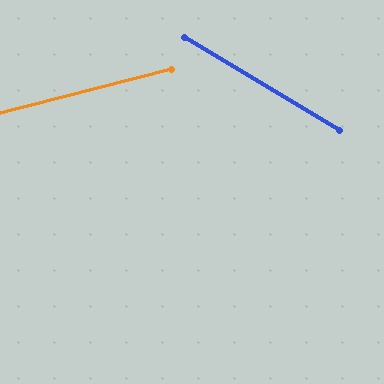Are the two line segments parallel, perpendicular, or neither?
Neither parallel nor perpendicular — they differ by about 45°.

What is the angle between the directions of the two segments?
Approximately 45 degrees.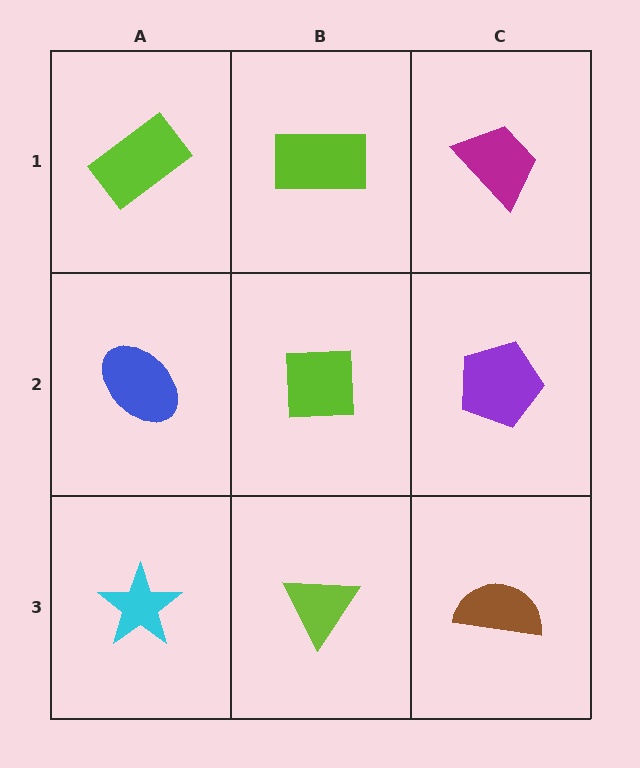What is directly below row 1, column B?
A lime square.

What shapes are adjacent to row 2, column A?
A lime rectangle (row 1, column A), a cyan star (row 3, column A), a lime square (row 2, column B).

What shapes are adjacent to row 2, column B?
A lime rectangle (row 1, column B), a lime triangle (row 3, column B), a blue ellipse (row 2, column A), a purple pentagon (row 2, column C).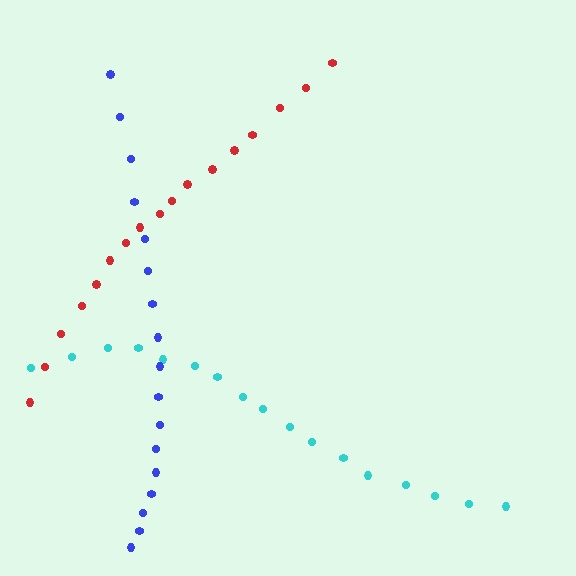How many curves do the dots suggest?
There are 3 distinct paths.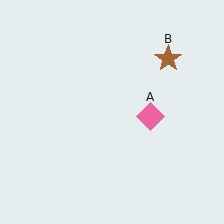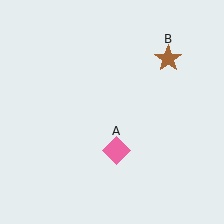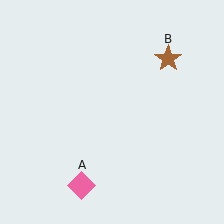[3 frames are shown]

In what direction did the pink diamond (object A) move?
The pink diamond (object A) moved down and to the left.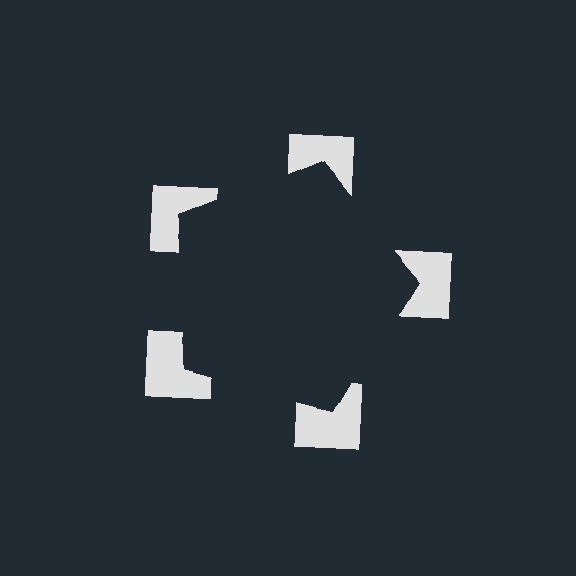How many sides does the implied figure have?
5 sides.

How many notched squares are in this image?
There are 5 — one at each vertex of the illusory pentagon.